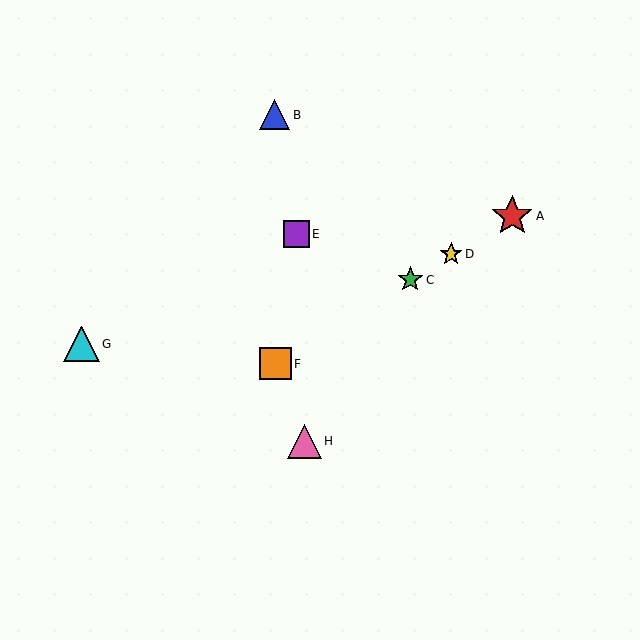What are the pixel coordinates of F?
Object F is at (275, 364).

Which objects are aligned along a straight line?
Objects A, C, D, F are aligned along a straight line.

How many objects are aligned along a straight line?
4 objects (A, C, D, F) are aligned along a straight line.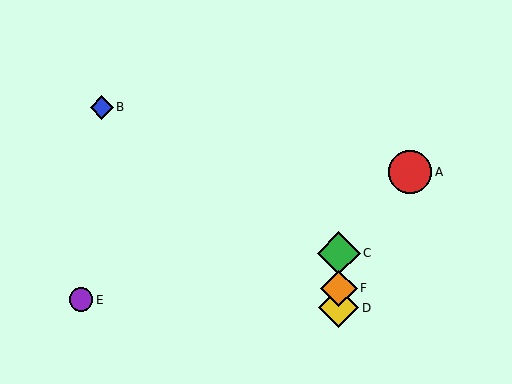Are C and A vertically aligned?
No, C is at x≈339 and A is at x≈410.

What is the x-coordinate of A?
Object A is at x≈410.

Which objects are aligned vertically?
Objects C, D, F are aligned vertically.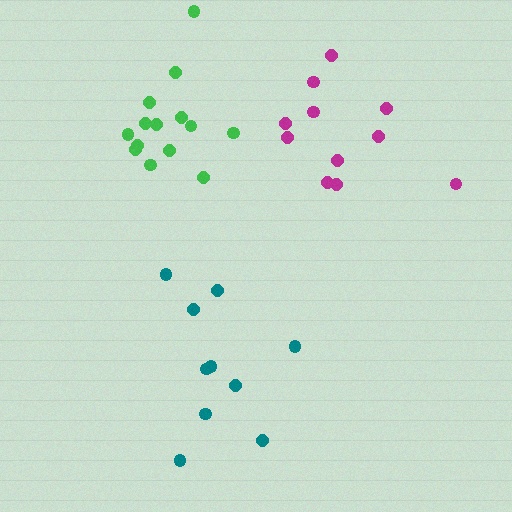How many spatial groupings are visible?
There are 3 spatial groupings.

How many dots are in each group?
Group 1: 10 dots, Group 2: 11 dots, Group 3: 14 dots (35 total).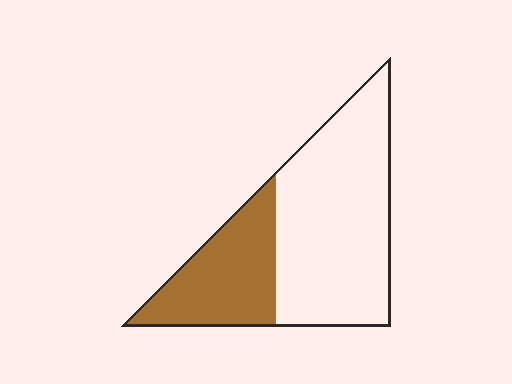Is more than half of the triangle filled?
No.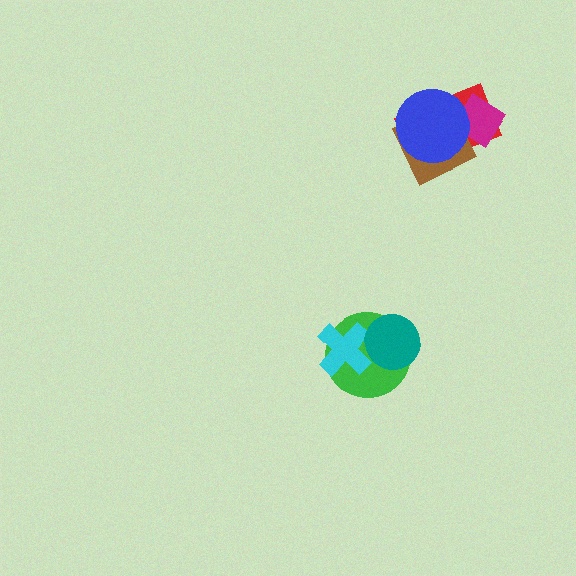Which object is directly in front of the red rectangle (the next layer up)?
The brown square is directly in front of the red rectangle.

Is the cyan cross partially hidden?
Yes, it is partially covered by another shape.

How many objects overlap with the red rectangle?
3 objects overlap with the red rectangle.